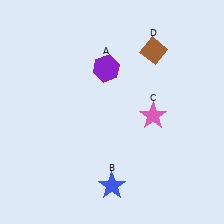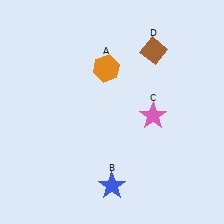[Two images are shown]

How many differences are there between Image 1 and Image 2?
There is 1 difference between the two images.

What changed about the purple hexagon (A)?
In Image 1, A is purple. In Image 2, it changed to orange.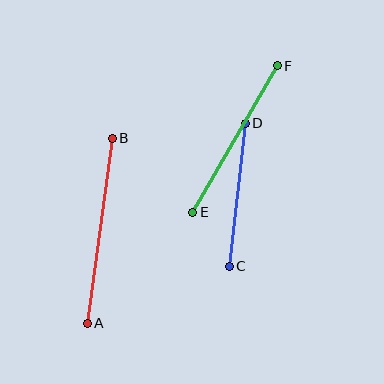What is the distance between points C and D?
The distance is approximately 144 pixels.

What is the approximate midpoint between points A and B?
The midpoint is at approximately (100, 231) pixels.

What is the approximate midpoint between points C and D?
The midpoint is at approximately (237, 195) pixels.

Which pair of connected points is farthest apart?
Points A and B are farthest apart.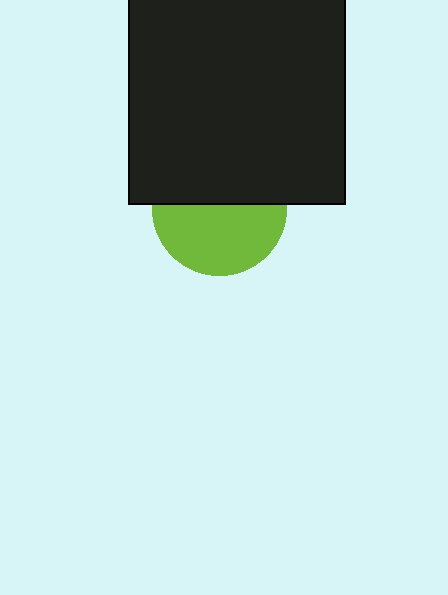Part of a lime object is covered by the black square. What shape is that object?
It is a circle.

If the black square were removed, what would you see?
You would see the complete lime circle.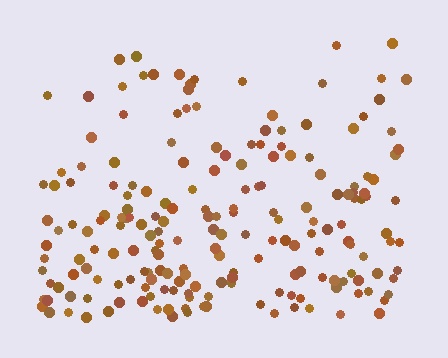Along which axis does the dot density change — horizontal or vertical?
Vertical.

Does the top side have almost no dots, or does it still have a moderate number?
Still a moderate number, just noticeably fewer than the bottom.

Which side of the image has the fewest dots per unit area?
The top.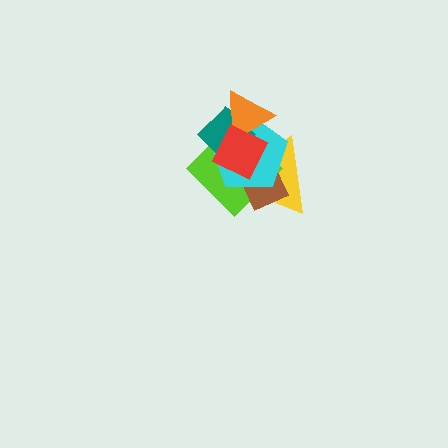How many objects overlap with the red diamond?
6 objects overlap with the red diamond.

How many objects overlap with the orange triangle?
4 objects overlap with the orange triangle.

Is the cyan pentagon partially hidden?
Yes, it is partially covered by another shape.